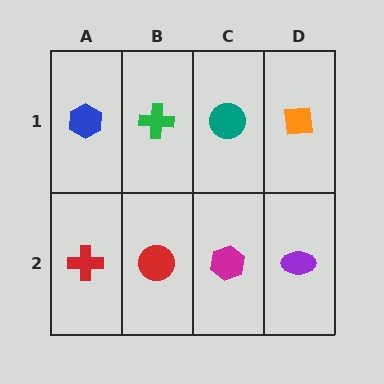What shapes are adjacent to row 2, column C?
A teal circle (row 1, column C), a red circle (row 2, column B), a purple ellipse (row 2, column D).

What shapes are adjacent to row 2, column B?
A green cross (row 1, column B), a red cross (row 2, column A), a magenta hexagon (row 2, column C).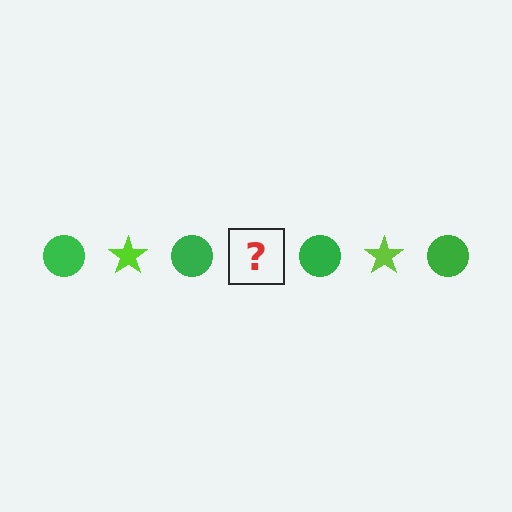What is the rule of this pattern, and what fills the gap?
The rule is that the pattern alternates between green circle and lime star. The gap should be filled with a lime star.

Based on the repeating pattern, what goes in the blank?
The blank should be a lime star.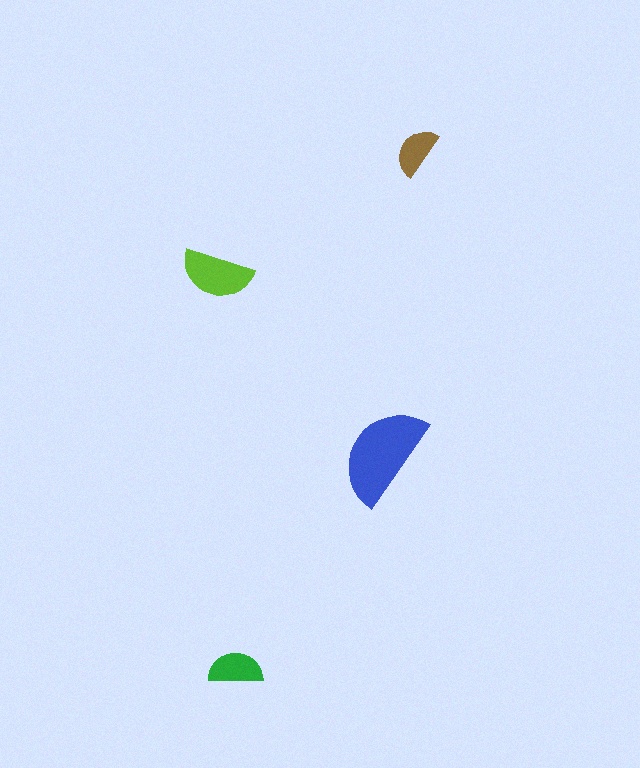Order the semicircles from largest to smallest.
the blue one, the lime one, the green one, the brown one.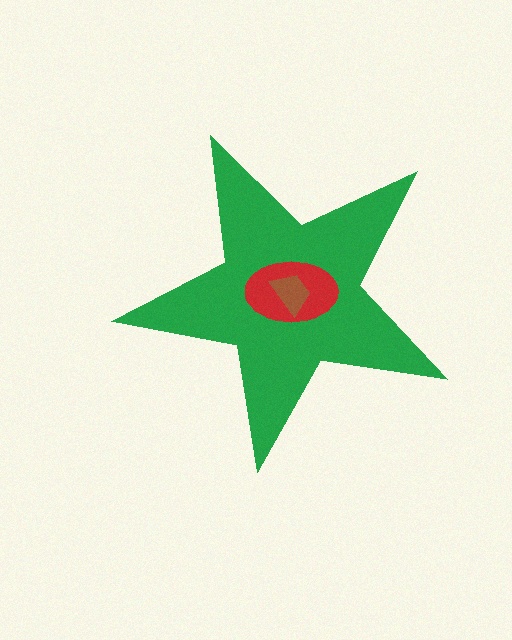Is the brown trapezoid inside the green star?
Yes.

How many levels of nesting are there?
3.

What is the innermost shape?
The brown trapezoid.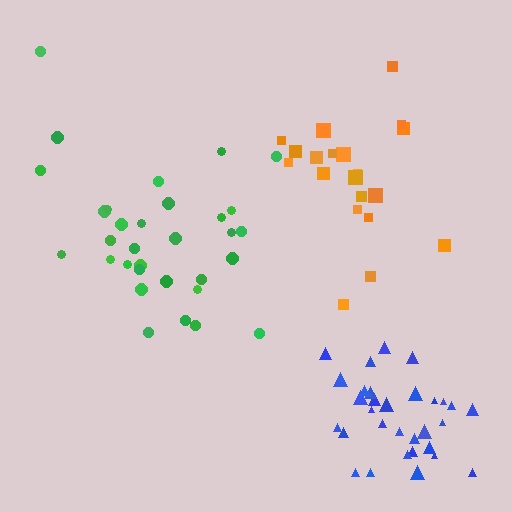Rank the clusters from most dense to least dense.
blue, green, orange.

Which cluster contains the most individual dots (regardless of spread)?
Green (32).